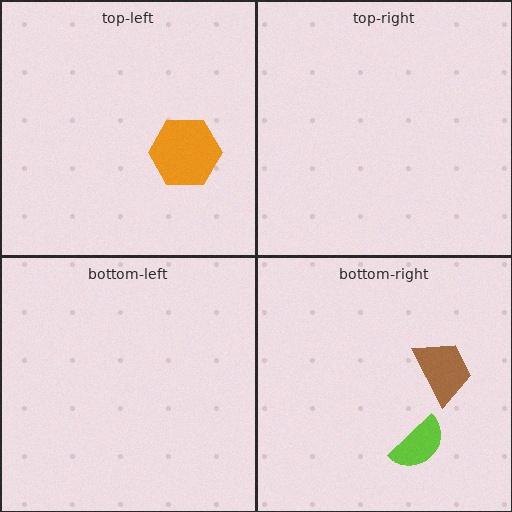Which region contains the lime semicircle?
The bottom-right region.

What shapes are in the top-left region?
The orange hexagon.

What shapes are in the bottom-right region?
The lime semicircle, the brown trapezoid.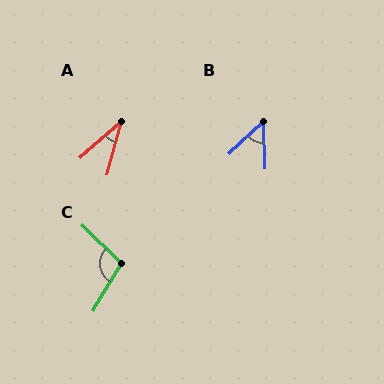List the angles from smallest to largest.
A (34°), B (48°), C (104°).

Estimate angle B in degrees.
Approximately 48 degrees.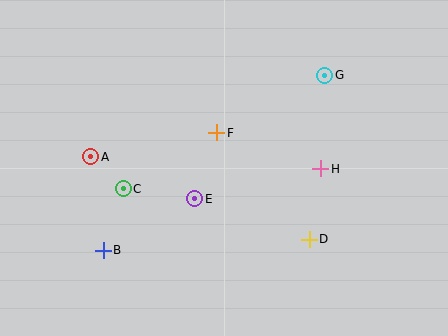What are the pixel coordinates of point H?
Point H is at (321, 169).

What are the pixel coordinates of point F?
Point F is at (217, 133).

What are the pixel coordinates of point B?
Point B is at (103, 250).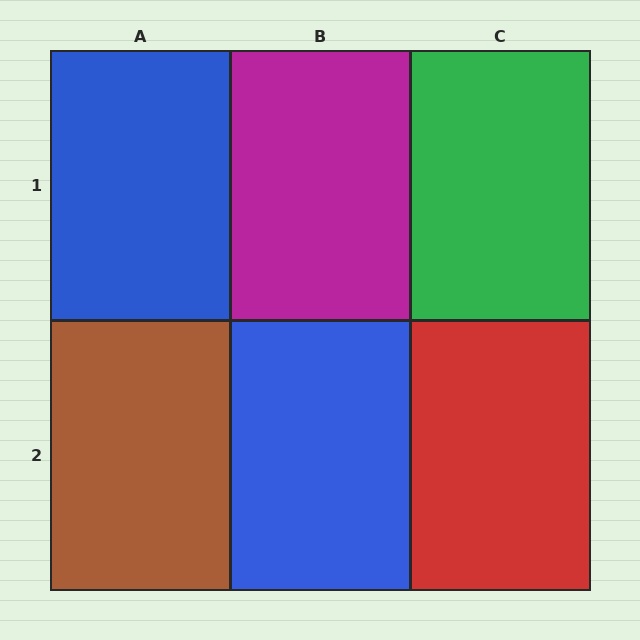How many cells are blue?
2 cells are blue.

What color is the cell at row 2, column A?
Brown.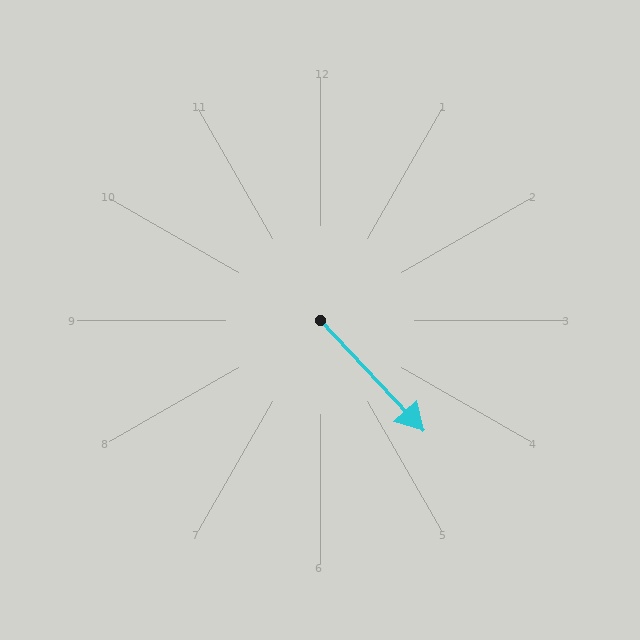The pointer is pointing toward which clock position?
Roughly 5 o'clock.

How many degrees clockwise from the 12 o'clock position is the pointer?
Approximately 137 degrees.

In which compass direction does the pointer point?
Southeast.